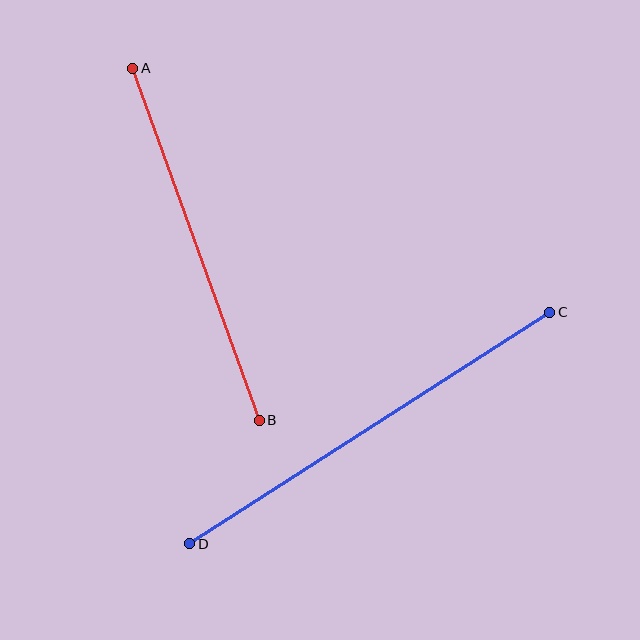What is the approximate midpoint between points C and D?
The midpoint is at approximately (370, 428) pixels.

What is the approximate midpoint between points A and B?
The midpoint is at approximately (196, 244) pixels.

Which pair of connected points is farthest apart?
Points C and D are farthest apart.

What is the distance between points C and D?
The distance is approximately 428 pixels.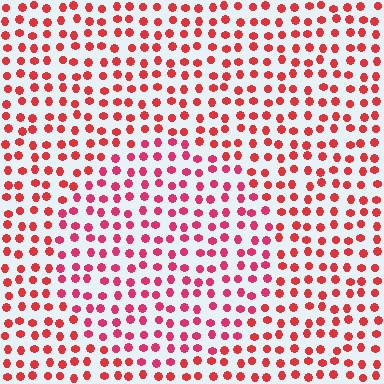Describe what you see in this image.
The image is filled with small red elements in a uniform arrangement. A circle-shaped region is visible where the elements are tinted to a slightly different hue, forming a subtle color boundary.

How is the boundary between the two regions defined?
The boundary is defined purely by a slight shift in hue (about 18 degrees). Spacing, size, and orientation are identical on both sides.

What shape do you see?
I see a circle.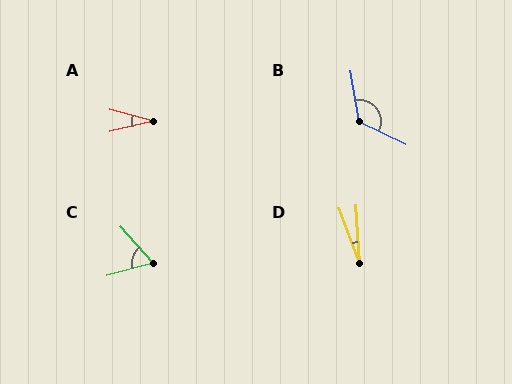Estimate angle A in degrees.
Approximately 29 degrees.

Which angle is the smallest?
D, at approximately 16 degrees.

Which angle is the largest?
B, at approximately 125 degrees.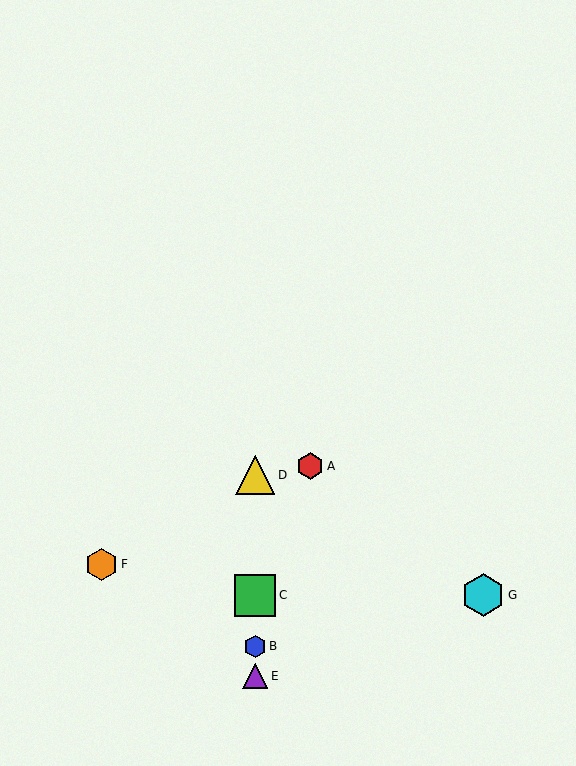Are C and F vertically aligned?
No, C is at x≈255 and F is at x≈101.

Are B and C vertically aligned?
Yes, both are at x≈255.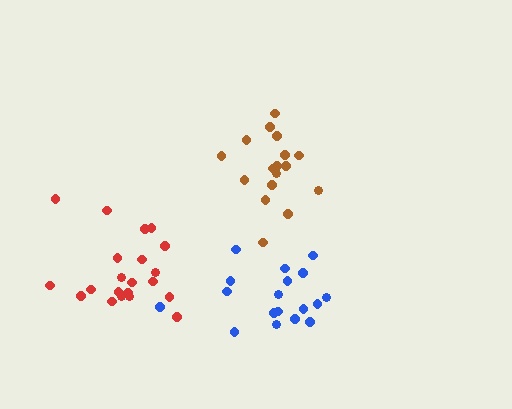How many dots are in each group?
Group 1: 17 dots, Group 2: 18 dots, Group 3: 21 dots (56 total).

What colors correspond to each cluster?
The clusters are colored: brown, blue, red.